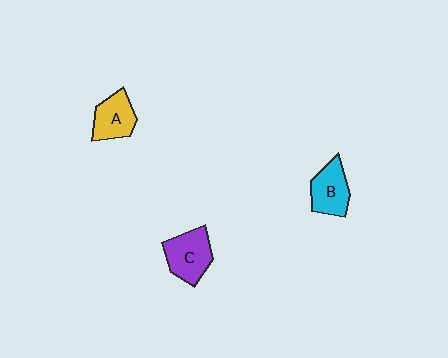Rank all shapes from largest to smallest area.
From largest to smallest: C (purple), B (cyan), A (yellow).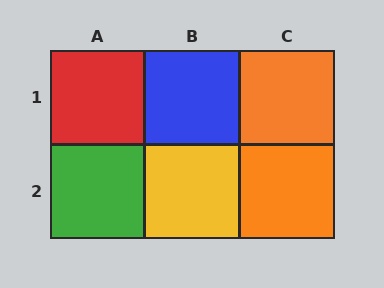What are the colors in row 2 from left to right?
Green, yellow, orange.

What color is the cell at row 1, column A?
Red.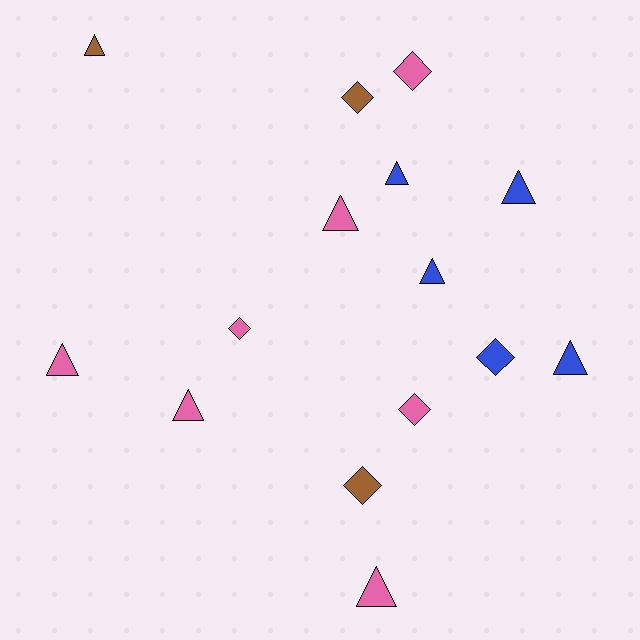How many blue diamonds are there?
There is 1 blue diamond.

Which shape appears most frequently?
Triangle, with 9 objects.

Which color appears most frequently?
Pink, with 7 objects.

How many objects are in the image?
There are 15 objects.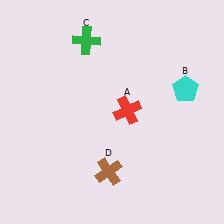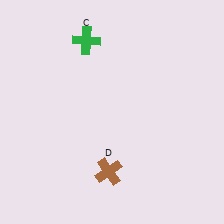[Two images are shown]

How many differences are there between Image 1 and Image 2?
There are 2 differences between the two images.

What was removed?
The cyan pentagon (B), the red cross (A) were removed in Image 2.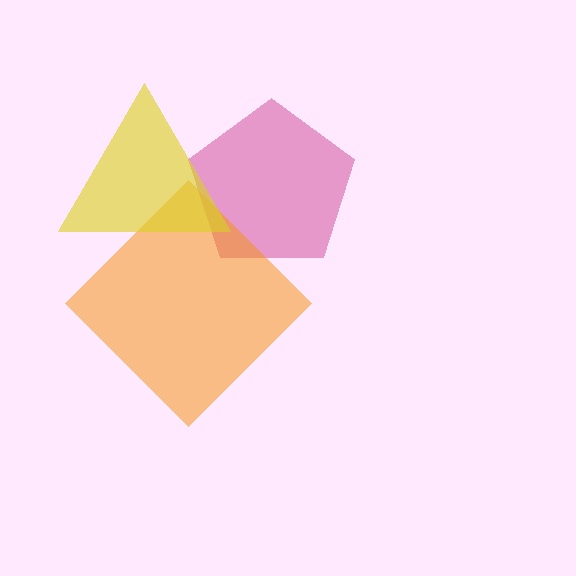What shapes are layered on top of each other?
The layered shapes are: a pink pentagon, an orange diamond, a yellow triangle.